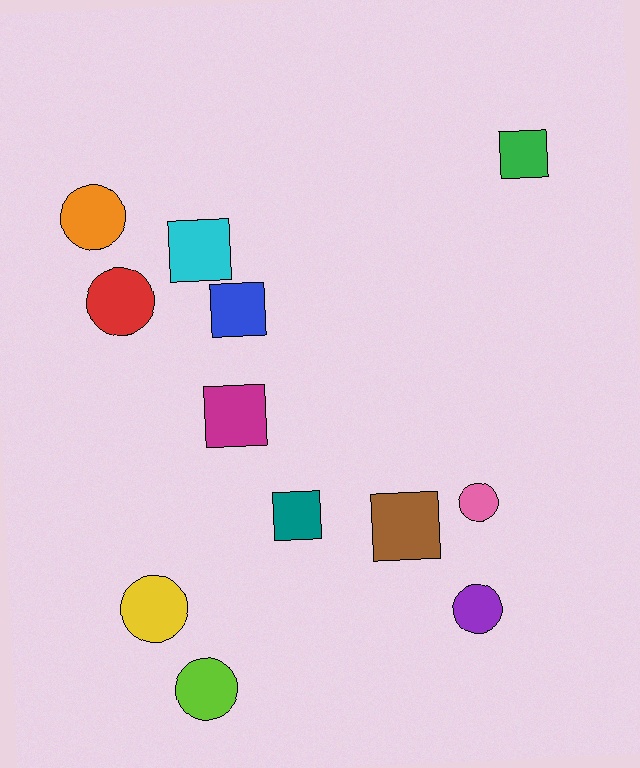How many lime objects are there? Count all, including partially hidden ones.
There is 1 lime object.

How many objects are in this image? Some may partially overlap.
There are 12 objects.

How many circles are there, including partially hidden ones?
There are 6 circles.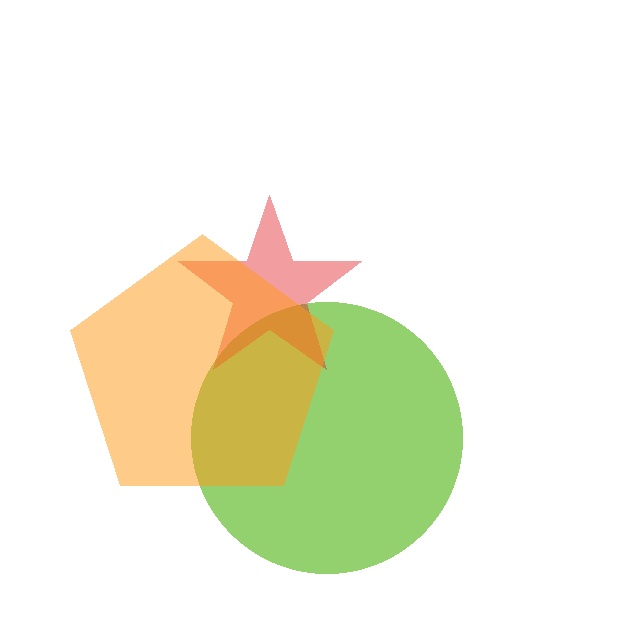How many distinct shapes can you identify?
There are 3 distinct shapes: a lime circle, a red star, an orange pentagon.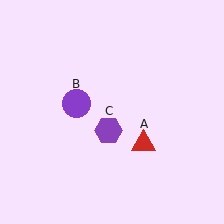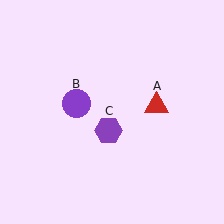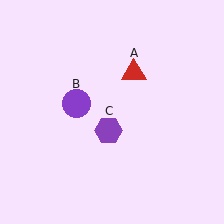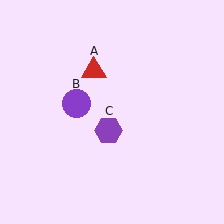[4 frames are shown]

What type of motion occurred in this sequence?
The red triangle (object A) rotated counterclockwise around the center of the scene.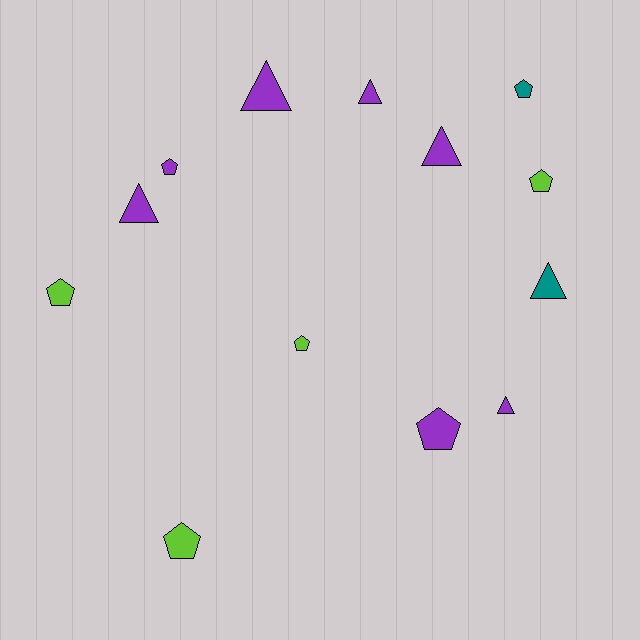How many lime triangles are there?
There are no lime triangles.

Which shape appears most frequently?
Pentagon, with 7 objects.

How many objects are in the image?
There are 13 objects.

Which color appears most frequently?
Purple, with 7 objects.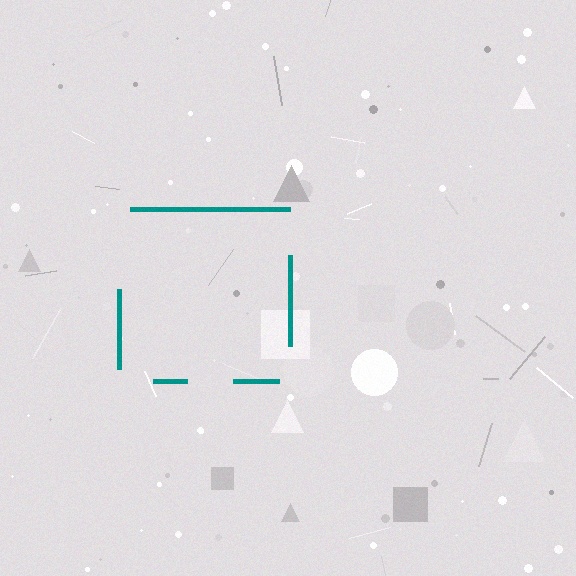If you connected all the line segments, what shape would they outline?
They would outline a square.